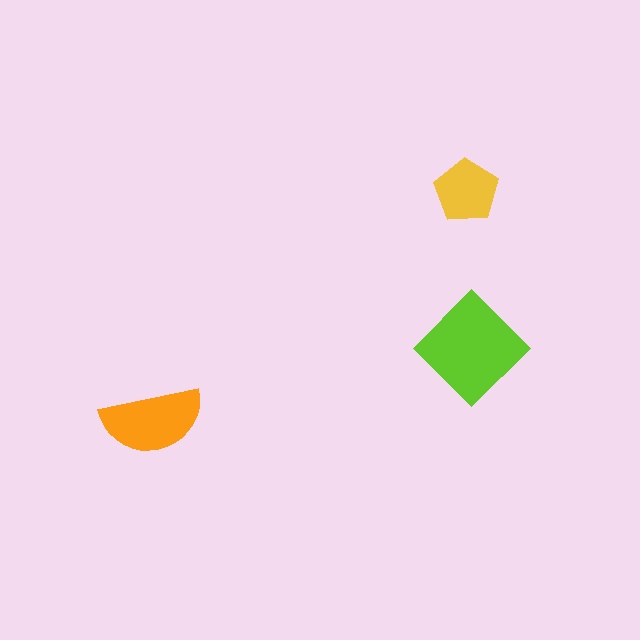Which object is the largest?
The lime diamond.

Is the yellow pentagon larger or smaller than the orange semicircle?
Smaller.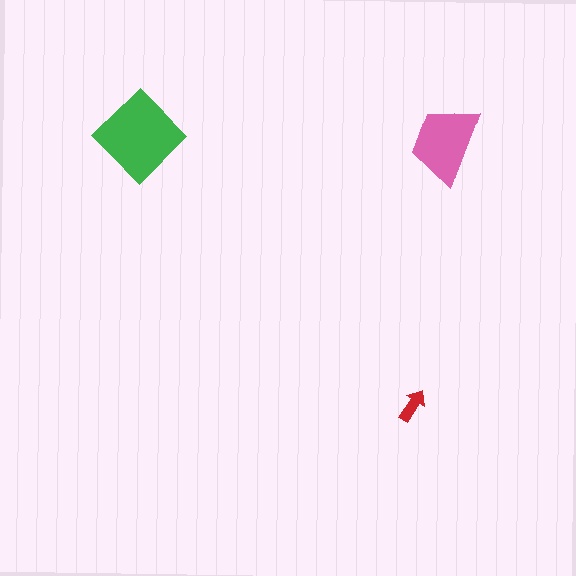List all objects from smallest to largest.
The red arrow, the pink trapezoid, the green diamond.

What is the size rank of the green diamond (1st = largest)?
1st.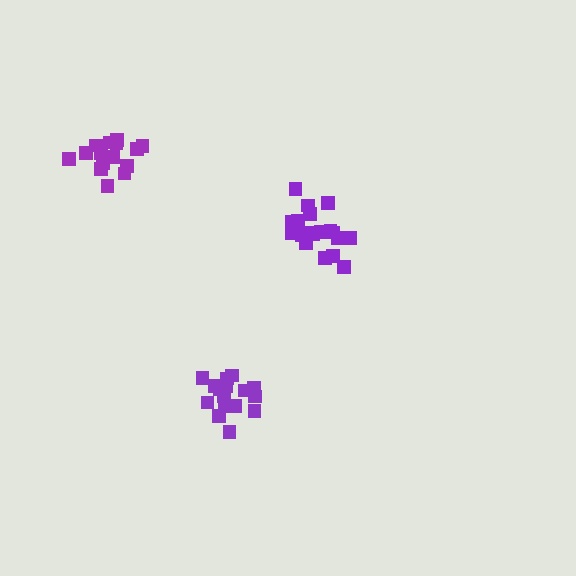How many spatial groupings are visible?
There are 3 spatial groupings.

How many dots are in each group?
Group 1: 19 dots, Group 2: 16 dots, Group 3: 17 dots (52 total).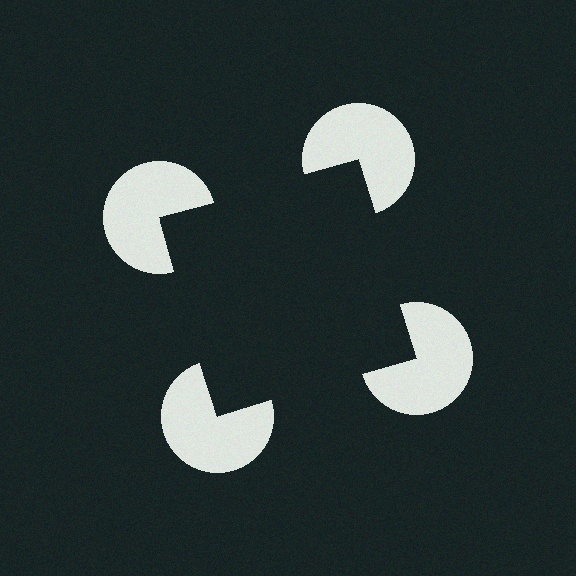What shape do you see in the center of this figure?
An illusory square — its edges are inferred from the aligned wedge cuts in the pac-man discs, not physically drawn.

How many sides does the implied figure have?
4 sides.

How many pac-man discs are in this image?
There are 4 — one at each vertex of the illusory square.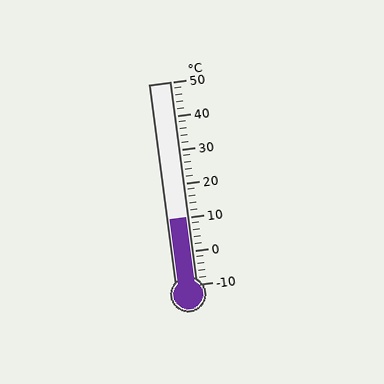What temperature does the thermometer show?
The thermometer shows approximately 10°C.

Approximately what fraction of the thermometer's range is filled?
The thermometer is filled to approximately 35% of its range.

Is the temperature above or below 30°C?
The temperature is below 30°C.